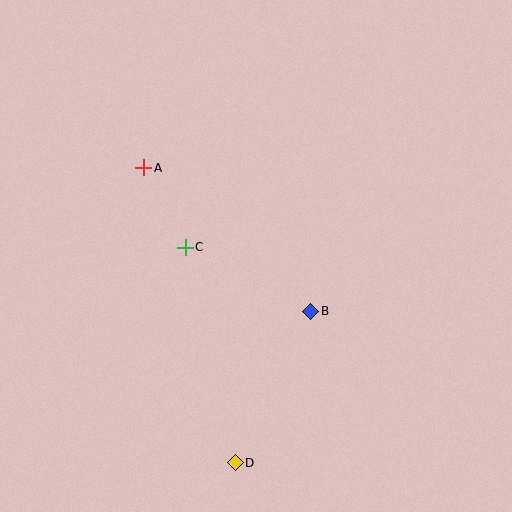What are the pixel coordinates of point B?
Point B is at (311, 311).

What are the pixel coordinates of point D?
Point D is at (235, 463).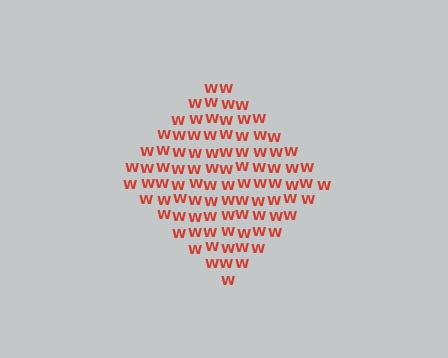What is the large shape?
The large shape is a diamond.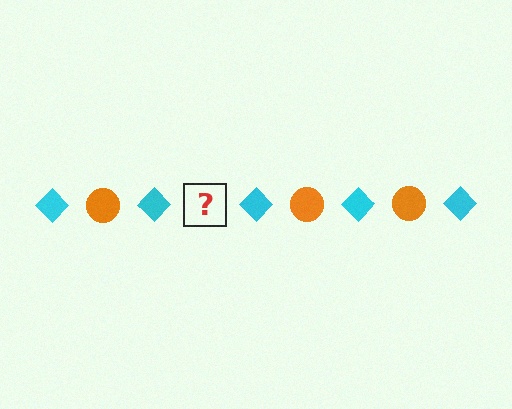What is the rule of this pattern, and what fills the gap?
The rule is that the pattern alternates between cyan diamond and orange circle. The gap should be filled with an orange circle.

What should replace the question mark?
The question mark should be replaced with an orange circle.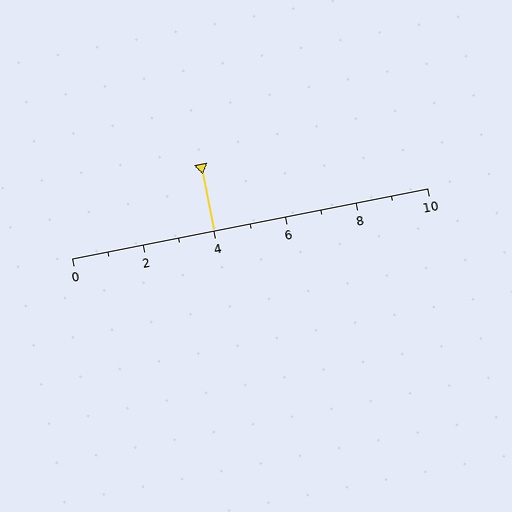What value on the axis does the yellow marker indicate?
The marker indicates approximately 4.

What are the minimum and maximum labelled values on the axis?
The axis runs from 0 to 10.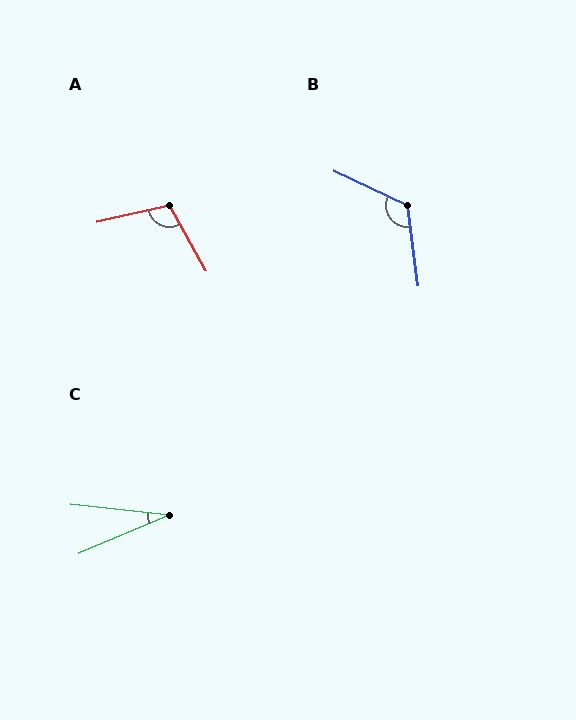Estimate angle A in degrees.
Approximately 106 degrees.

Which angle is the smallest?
C, at approximately 29 degrees.